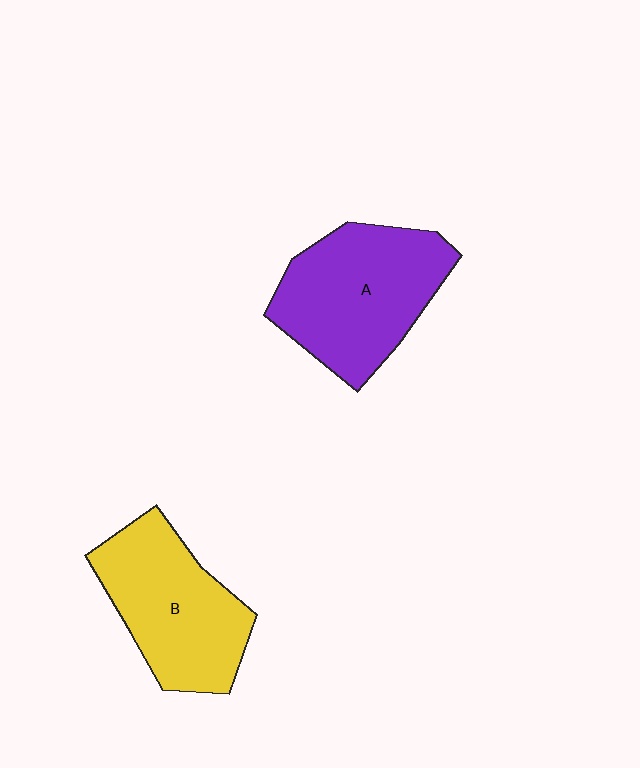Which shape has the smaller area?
Shape B (yellow).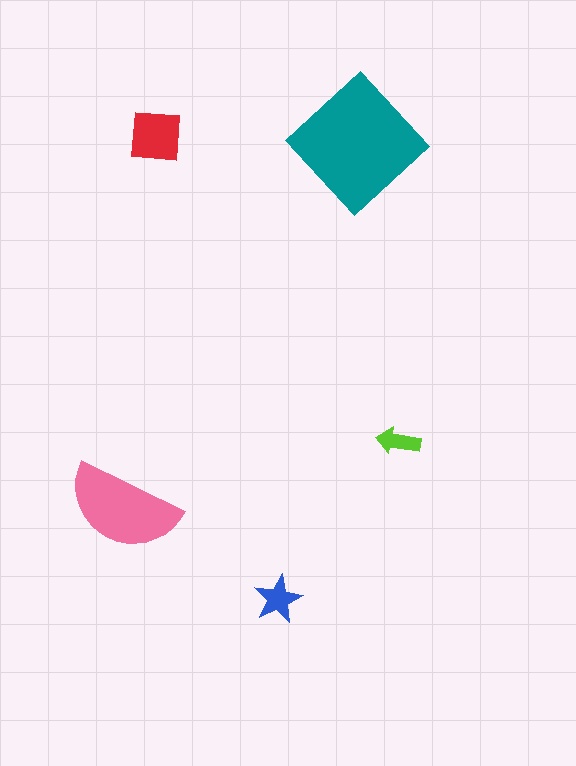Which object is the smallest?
The lime arrow.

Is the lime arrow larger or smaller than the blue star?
Smaller.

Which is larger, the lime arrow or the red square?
The red square.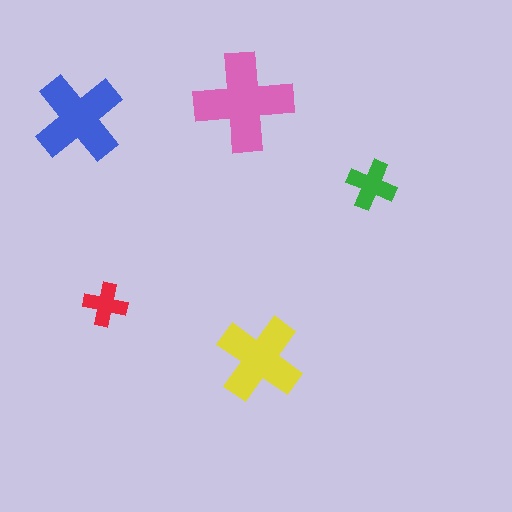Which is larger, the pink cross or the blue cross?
The pink one.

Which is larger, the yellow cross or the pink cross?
The pink one.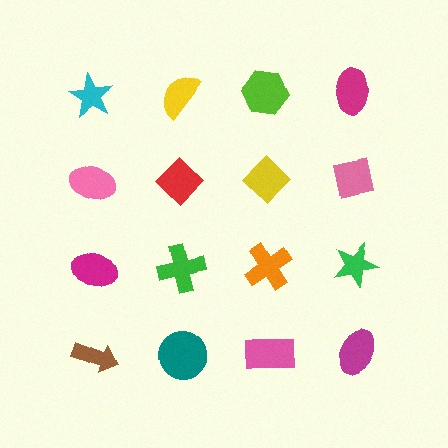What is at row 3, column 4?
A green star.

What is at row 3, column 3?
An orange cross.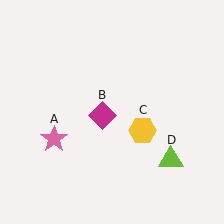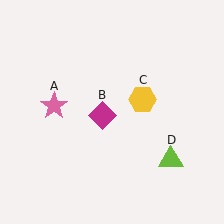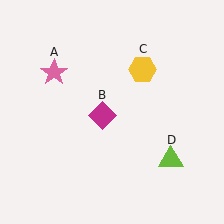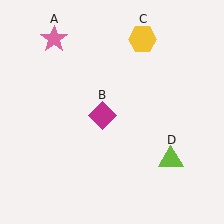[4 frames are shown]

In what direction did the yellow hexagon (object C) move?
The yellow hexagon (object C) moved up.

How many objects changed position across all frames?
2 objects changed position: pink star (object A), yellow hexagon (object C).